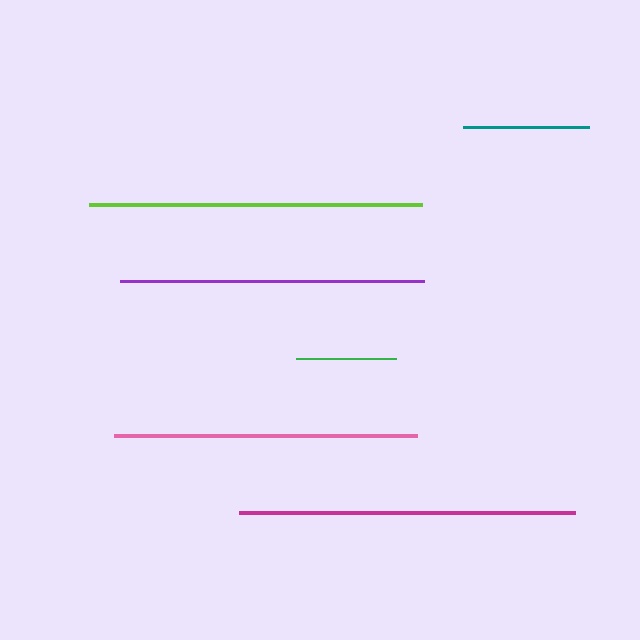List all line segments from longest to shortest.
From longest to shortest: magenta, lime, purple, pink, teal, green.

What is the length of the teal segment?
The teal segment is approximately 126 pixels long.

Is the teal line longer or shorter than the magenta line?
The magenta line is longer than the teal line.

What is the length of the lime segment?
The lime segment is approximately 333 pixels long.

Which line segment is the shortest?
The green line is the shortest at approximately 101 pixels.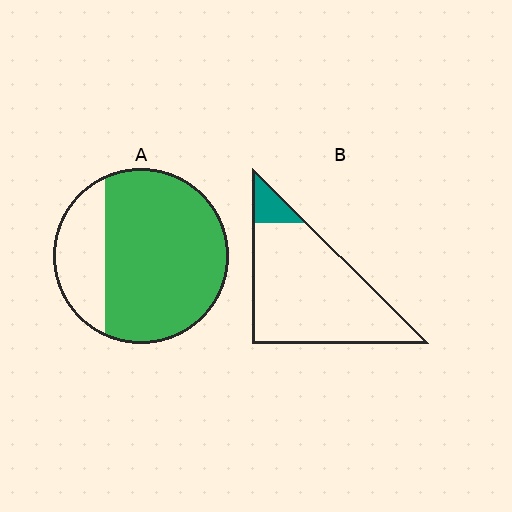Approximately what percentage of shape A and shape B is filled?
A is approximately 75% and B is approximately 10%.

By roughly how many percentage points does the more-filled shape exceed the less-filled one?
By roughly 65 percentage points (A over B).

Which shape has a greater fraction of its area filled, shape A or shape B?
Shape A.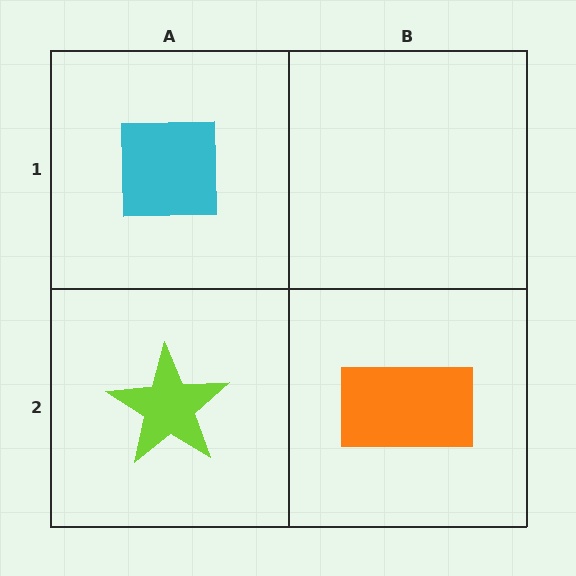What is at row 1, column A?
A cyan square.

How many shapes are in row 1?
1 shape.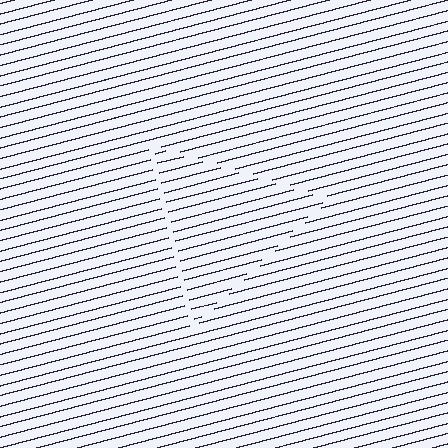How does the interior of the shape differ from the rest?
The interior of the shape contains the same grating, shifted by half a period — the contour is defined by the phase discontinuity where line-ends from the inner and outer gratings abut.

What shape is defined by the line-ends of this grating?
An illusory triangle. The interior of the shape contains the same grating, shifted by half a period — the contour is defined by the phase discontinuity where line-ends from the inner and outer gratings abut.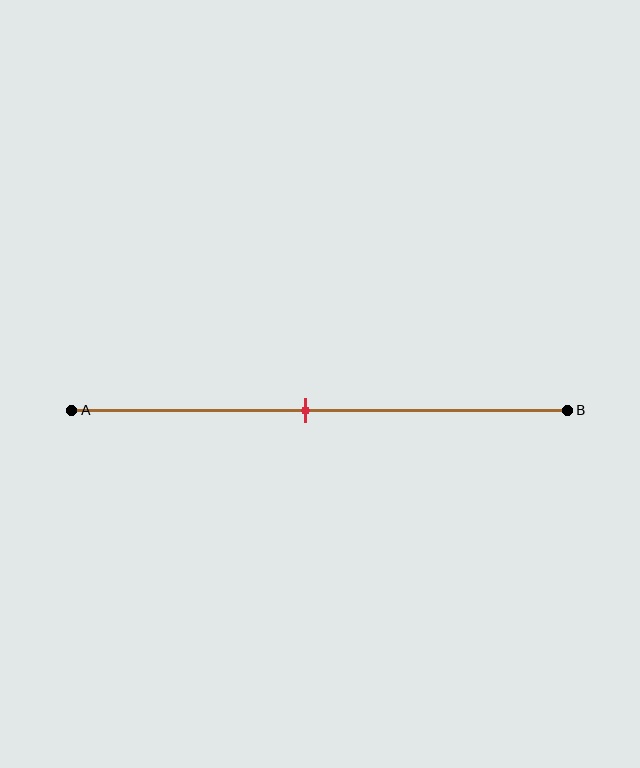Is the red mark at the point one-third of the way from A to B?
No, the mark is at about 45% from A, not at the 33% one-third point.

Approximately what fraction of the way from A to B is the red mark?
The red mark is approximately 45% of the way from A to B.